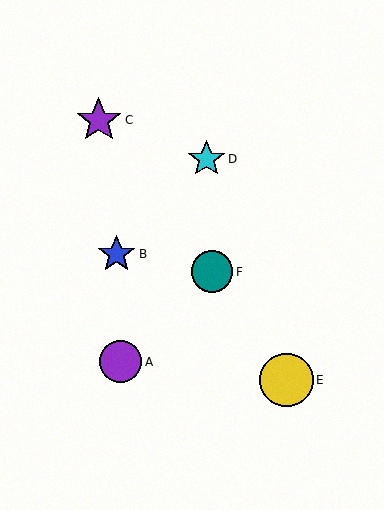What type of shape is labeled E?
Shape E is a yellow circle.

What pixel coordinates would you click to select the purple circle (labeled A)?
Click at (121, 361) to select the purple circle A.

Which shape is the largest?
The yellow circle (labeled E) is the largest.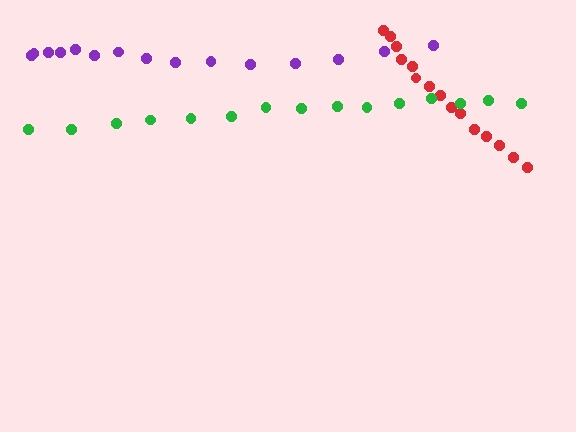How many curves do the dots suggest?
There are 3 distinct paths.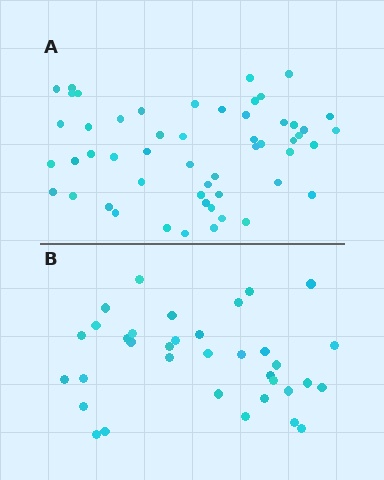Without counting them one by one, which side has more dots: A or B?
Region A (the top region) has more dots.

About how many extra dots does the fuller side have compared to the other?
Region A has approximately 20 more dots than region B.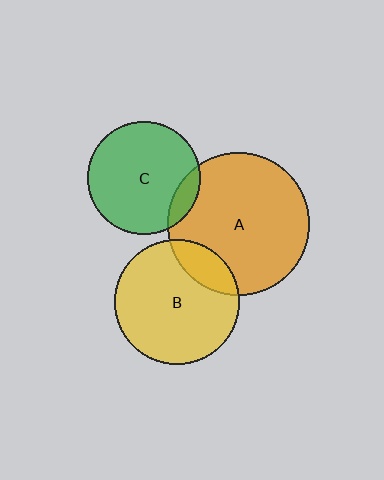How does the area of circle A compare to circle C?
Approximately 1.6 times.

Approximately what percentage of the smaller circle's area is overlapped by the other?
Approximately 10%.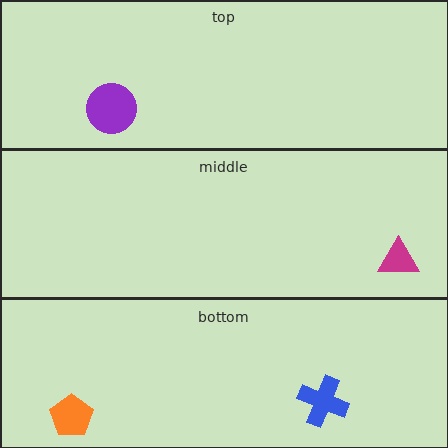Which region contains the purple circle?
The top region.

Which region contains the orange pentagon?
The bottom region.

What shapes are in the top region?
The purple circle.